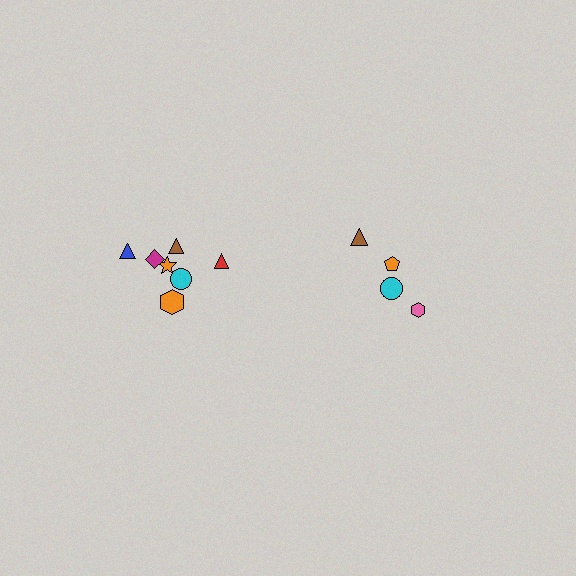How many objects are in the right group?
There are 4 objects.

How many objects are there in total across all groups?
There are 11 objects.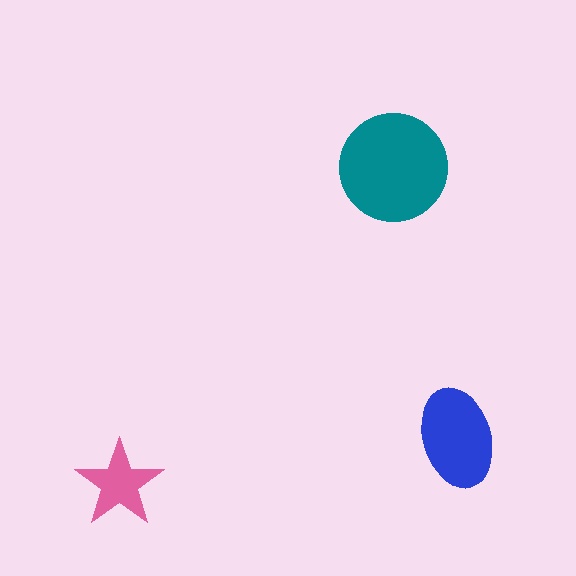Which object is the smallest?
The pink star.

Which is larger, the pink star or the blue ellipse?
The blue ellipse.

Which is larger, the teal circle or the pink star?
The teal circle.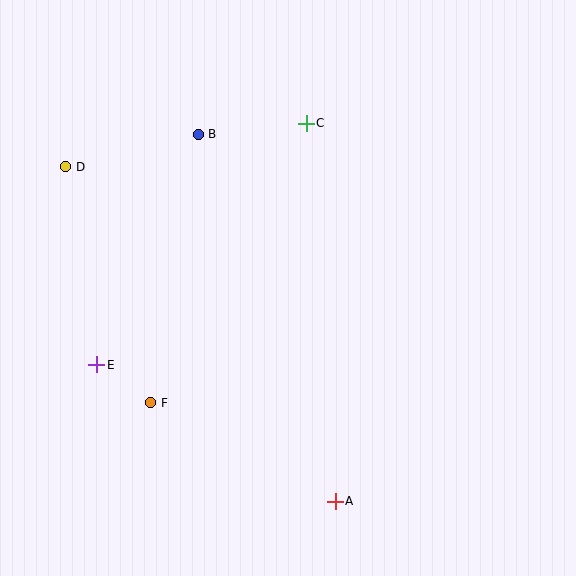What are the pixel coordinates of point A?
Point A is at (335, 501).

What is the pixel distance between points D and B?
The distance between D and B is 136 pixels.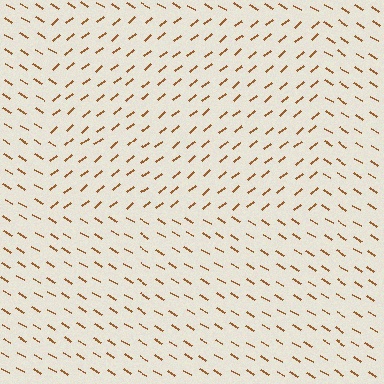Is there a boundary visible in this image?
Yes, there is a texture boundary formed by a change in line orientation.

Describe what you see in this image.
The image is filled with small brown line segments. A rectangle region in the image has lines oriented differently from the surrounding lines, creating a visible texture boundary.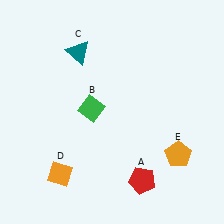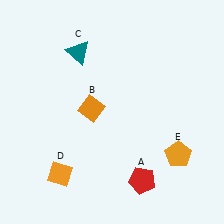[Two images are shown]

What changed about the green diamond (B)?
In Image 1, B is green. In Image 2, it changed to orange.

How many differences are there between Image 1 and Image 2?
There is 1 difference between the two images.